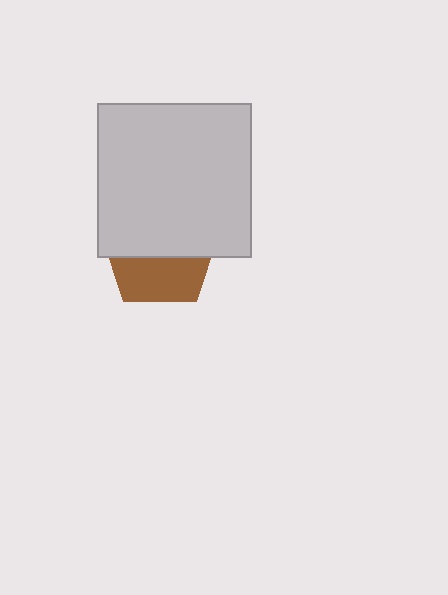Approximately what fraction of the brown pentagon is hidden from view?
Roughly 59% of the brown pentagon is hidden behind the light gray square.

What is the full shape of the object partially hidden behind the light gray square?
The partially hidden object is a brown pentagon.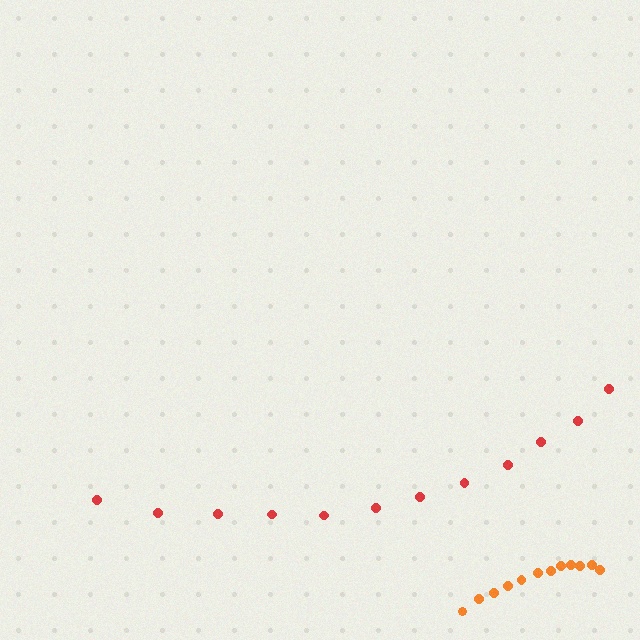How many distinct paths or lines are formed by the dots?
There are 2 distinct paths.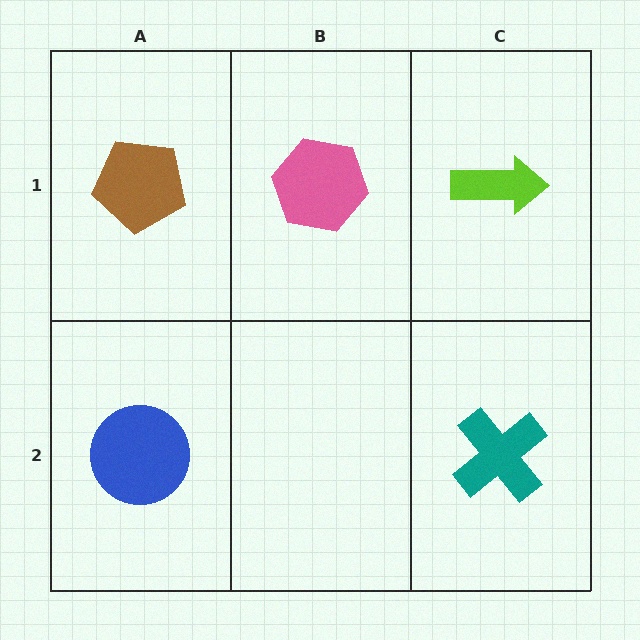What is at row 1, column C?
A lime arrow.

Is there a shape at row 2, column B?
No, that cell is empty.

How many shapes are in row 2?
2 shapes.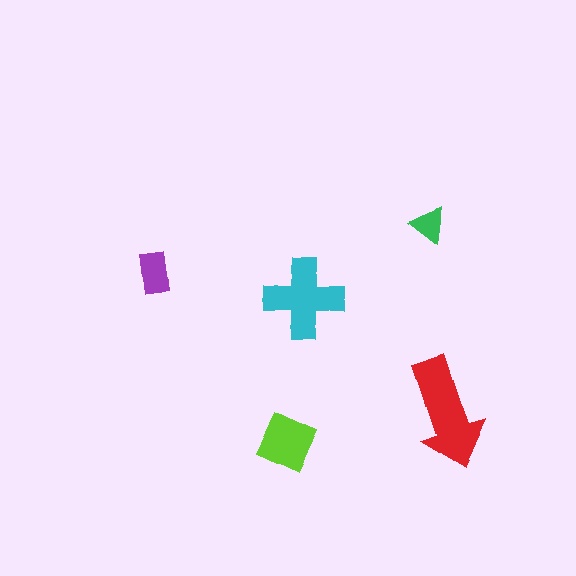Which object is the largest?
The red arrow.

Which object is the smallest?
The green triangle.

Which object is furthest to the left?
The purple rectangle is leftmost.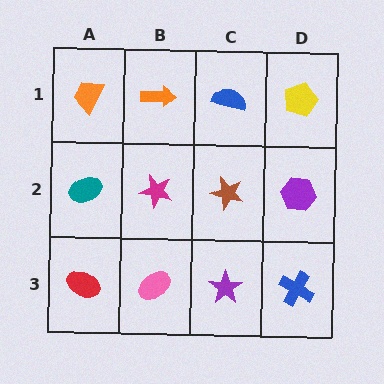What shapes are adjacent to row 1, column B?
A magenta star (row 2, column B), an orange trapezoid (row 1, column A), a blue semicircle (row 1, column C).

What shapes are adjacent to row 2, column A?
An orange trapezoid (row 1, column A), a red ellipse (row 3, column A), a magenta star (row 2, column B).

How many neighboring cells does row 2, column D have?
3.